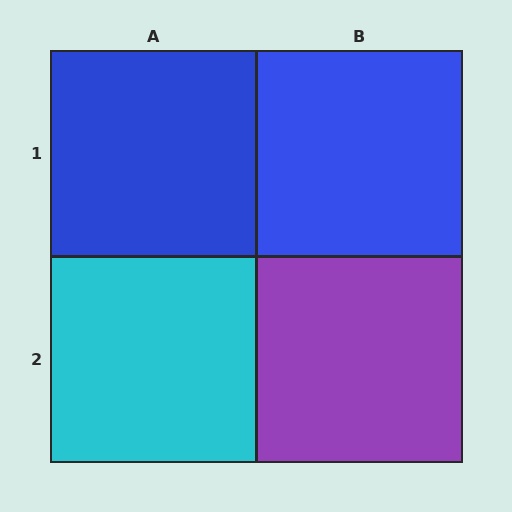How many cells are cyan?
1 cell is cyan.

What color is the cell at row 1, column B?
Blue.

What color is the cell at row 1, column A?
Blue.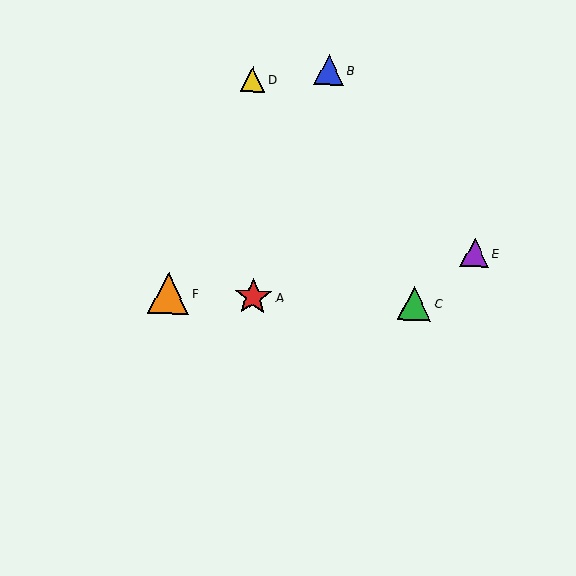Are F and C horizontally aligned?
Yes, both are at y≈294.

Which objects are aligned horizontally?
Objects A, C, F are aligned horizontally.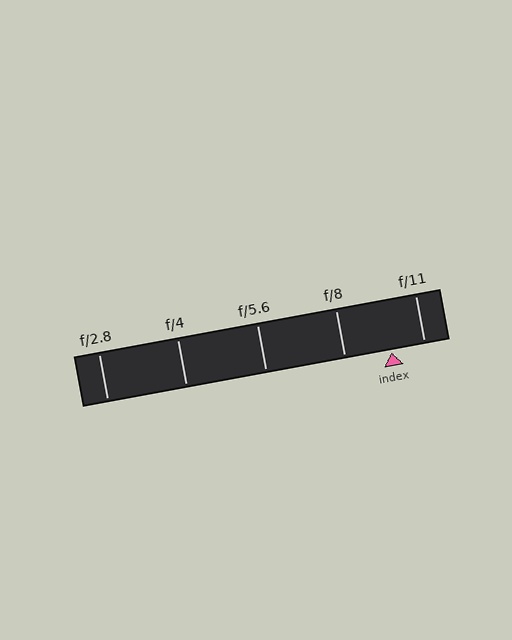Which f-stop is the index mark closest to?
The index mark is closest to f/11.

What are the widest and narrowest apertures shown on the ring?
The widest aperture shown is f/2.8 and the narrowest is f/11.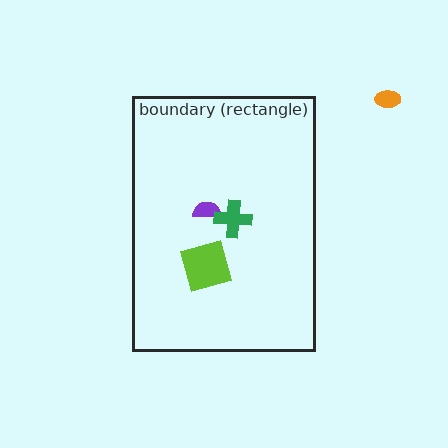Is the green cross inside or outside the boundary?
Inside.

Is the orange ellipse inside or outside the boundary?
Outside.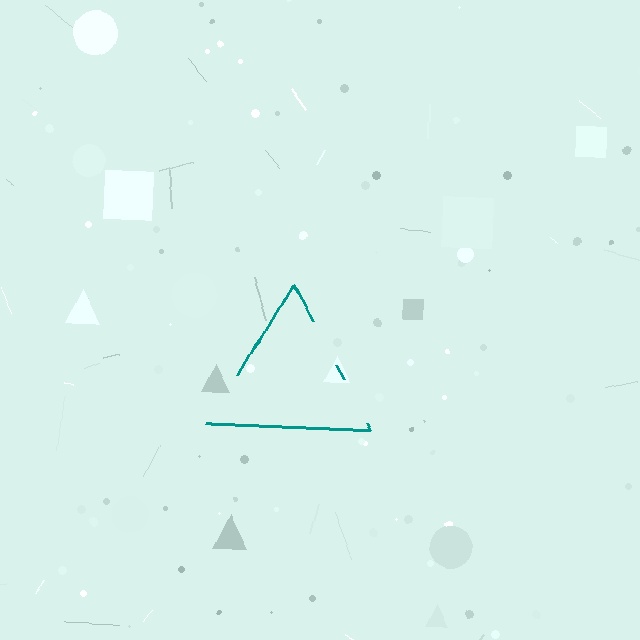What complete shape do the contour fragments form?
The contour fragments form a triangle.